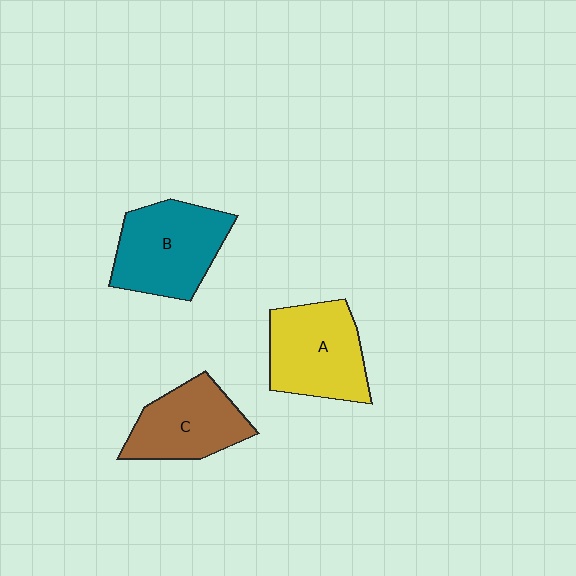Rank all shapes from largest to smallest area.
From largest to smallest: B (teal), A (yellow), C (brown).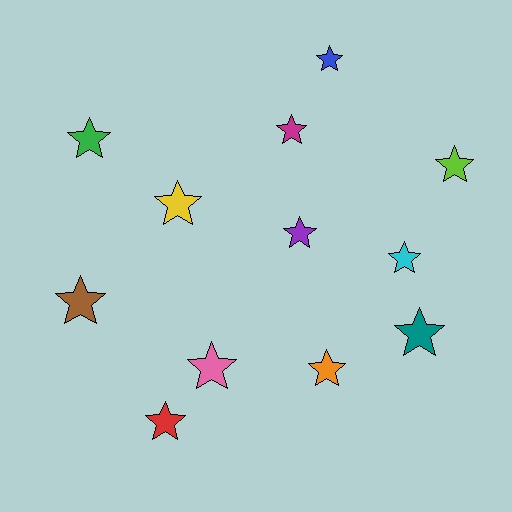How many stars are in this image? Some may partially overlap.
There are 12 stars.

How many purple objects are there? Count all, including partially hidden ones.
There is 1 purple object.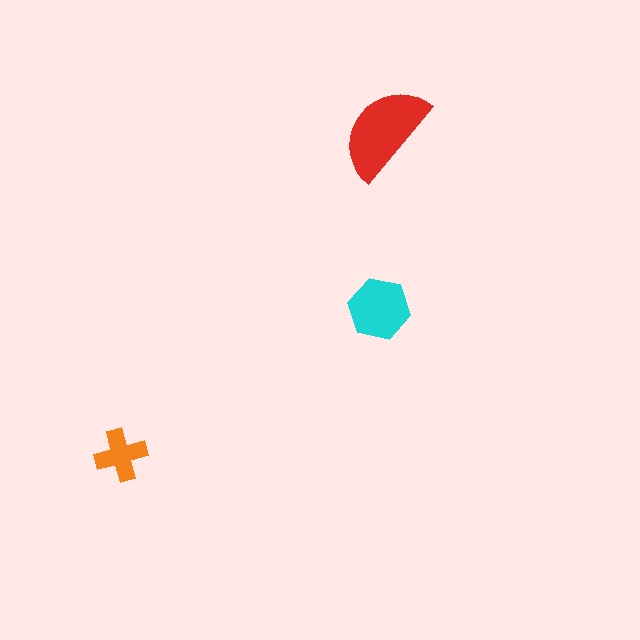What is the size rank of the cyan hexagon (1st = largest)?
2nd.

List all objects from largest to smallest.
The red semicircle, the cyan hexagon, the orange cross.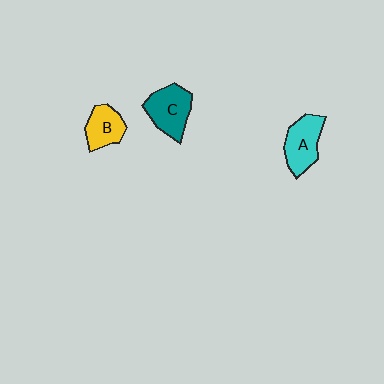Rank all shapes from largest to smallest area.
From largest to smallest: C (teal), A (cyan), B (yellow).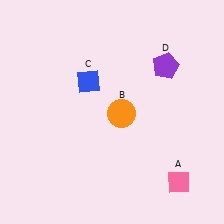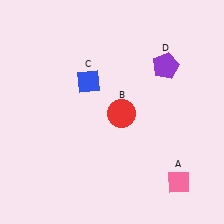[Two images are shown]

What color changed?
The circle (B) changed from orange in Image 1 to red in Image 2.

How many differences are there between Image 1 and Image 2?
There is 1 difference between the two images.